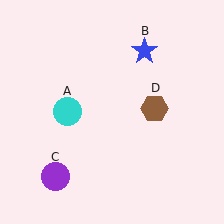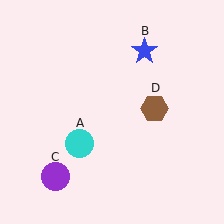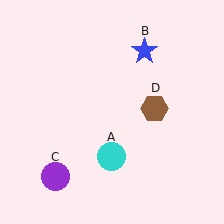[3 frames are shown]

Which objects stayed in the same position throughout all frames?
Blue star (object B) and purple circle (object C) and brown hexagon (object D) remained stationary.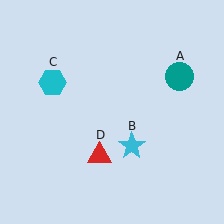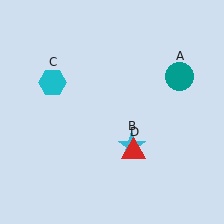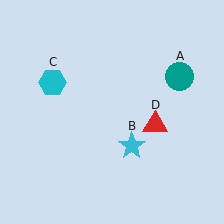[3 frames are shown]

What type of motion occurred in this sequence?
The red triangle (object D) rotated counterclockwise around the center of the scene.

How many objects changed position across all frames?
1 object changed position: red triangle (object D).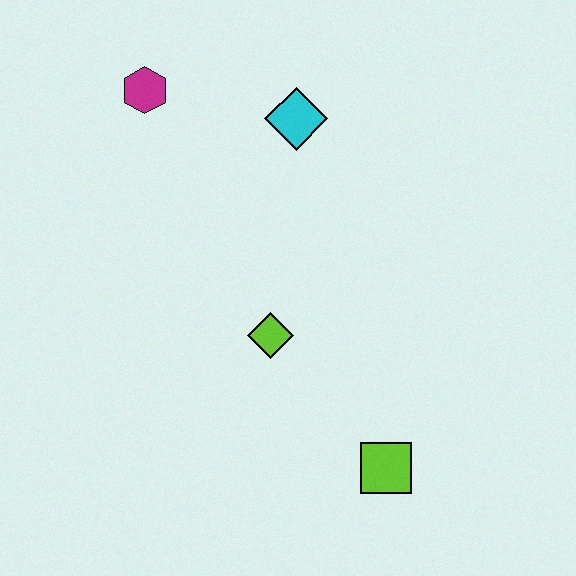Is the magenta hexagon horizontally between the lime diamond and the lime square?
No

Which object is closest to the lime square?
The lime diamond is closest to the lime square.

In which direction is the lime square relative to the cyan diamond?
The lime square is below the cyan diamond.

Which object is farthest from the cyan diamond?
The lime square is farthest from the cyan diamond.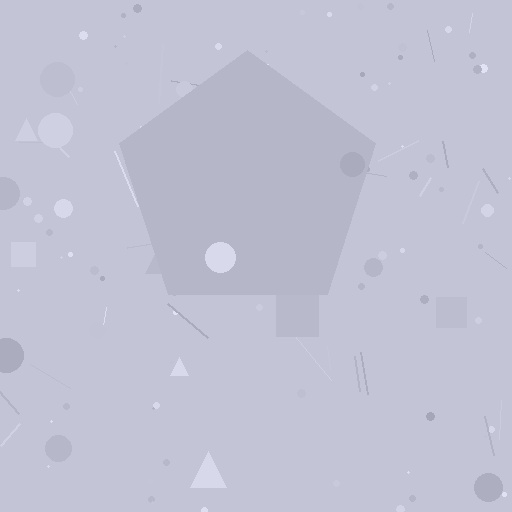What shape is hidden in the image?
A pentagon is hidden in the image.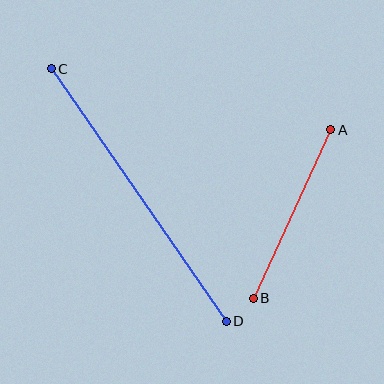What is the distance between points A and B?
The distance is approximately 186 pixels.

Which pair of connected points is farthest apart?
Points C and D are farthest apart.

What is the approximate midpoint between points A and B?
The midpoint is at approximately (292, 214) pixels.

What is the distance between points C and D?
The distance is approximately 307 pixels.